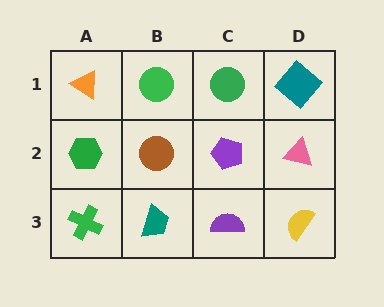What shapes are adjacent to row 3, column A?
A green hexagon (row 2, column A), a teal trapezoid (row 3, column B).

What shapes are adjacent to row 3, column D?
A pink triangle (row 2, column D), a purple semicircle (row 3, column C).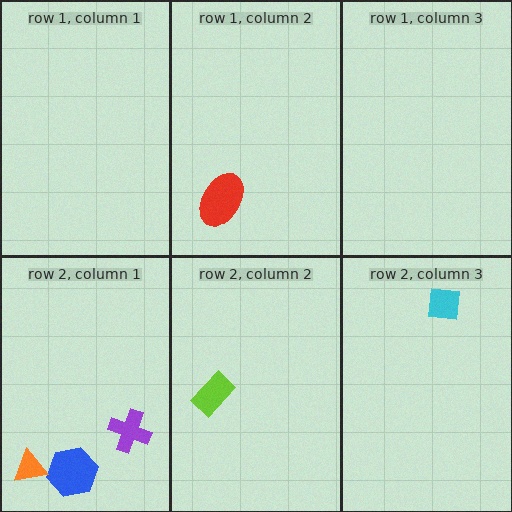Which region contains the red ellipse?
The row 1, column 2 region.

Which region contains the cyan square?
The row 2, column 3 region.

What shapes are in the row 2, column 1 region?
The blue hexagon, the purple cross, the orange triangle.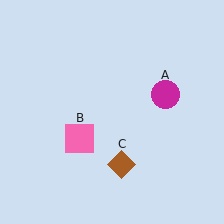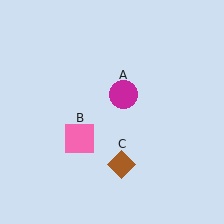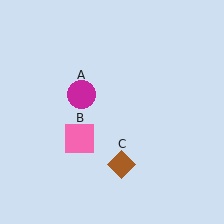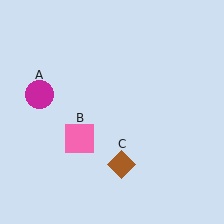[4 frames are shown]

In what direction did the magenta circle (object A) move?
The magenta circle (object A) moved left.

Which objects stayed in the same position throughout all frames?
Pink square (object B) and brown diamond (object C) remained stationary.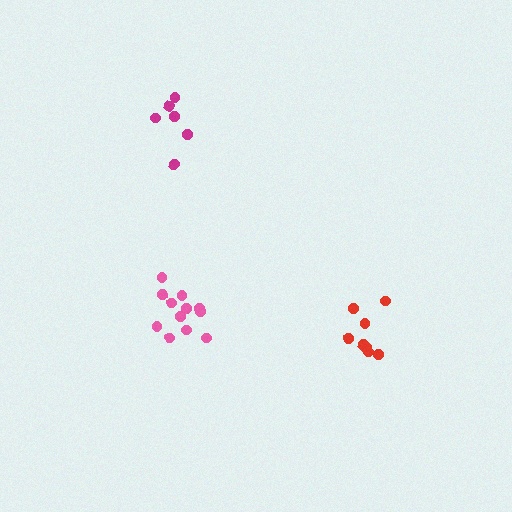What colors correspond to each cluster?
The clusters are colored: red, magenta, pink.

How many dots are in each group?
Group 1: 8 dots, Group 2: 6 dots, Group 3: 12 dots (26 total).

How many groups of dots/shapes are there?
There are 3 groups.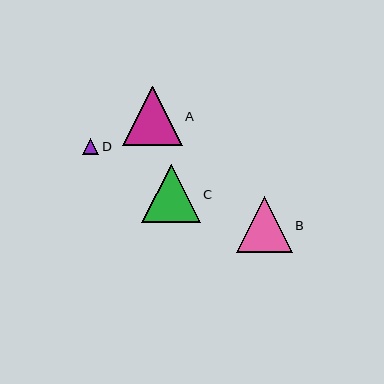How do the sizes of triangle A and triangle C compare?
Triangle A and triangle C are approximately the same size.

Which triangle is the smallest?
Triangle D is the smallest with a size of approximately 16 pixels.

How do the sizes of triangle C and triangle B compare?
Triangle C and triangle B are approximately the same size.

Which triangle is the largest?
Triangle A is the largest with a size of approximately 60 pixels.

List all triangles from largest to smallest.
From largest to smallest: A, C, B, D.